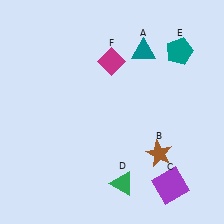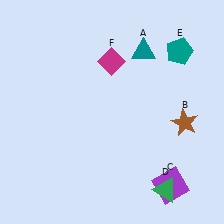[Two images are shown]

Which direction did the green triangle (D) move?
The green triangle (D) moved right.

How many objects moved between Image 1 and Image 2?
2 objects moved between the two images.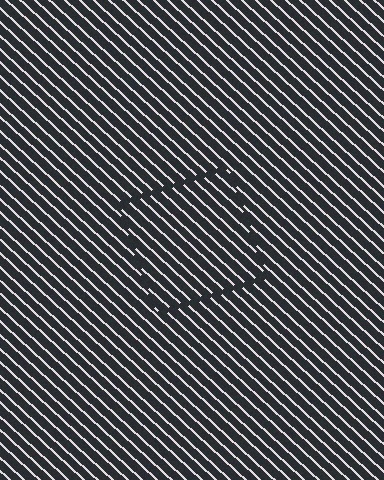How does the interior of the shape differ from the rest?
The interior of the shape contains the same grating, shifted by half a period — the contour is defined by the phase discontinuity where line-ends from the inner and outer gratings abut.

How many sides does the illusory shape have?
4 sides — the line-ends trace a square.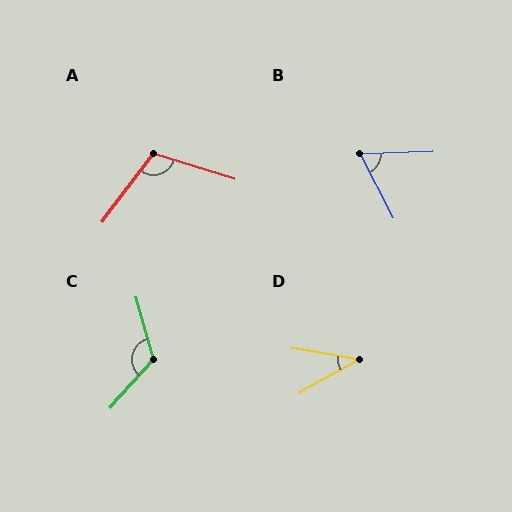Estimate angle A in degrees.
Approximately 110 degrees.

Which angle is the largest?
C, at approximately 122 degrees.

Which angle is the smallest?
D, at approximately 39 degrees.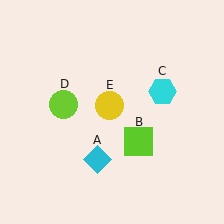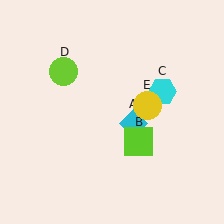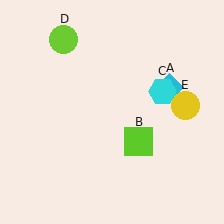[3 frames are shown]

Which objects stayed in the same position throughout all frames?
Lime square (object B) and cyan hexagon (object C) remained stationary.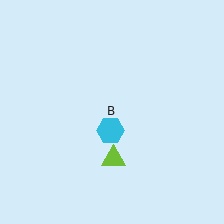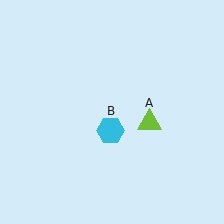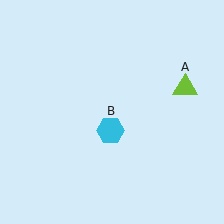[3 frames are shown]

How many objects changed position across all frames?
1 object changed position: lime triangle (object A).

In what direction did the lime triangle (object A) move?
The lime triangle (object A) moved up and to the right.